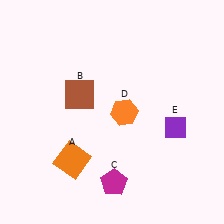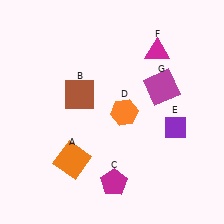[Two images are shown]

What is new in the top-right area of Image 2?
A magenta triangle (F) was added in the top-right area of Image 2.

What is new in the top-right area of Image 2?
A magenta square (G) was added in the top-right area of Image 2.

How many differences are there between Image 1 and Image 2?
There are 2 differences between the two images.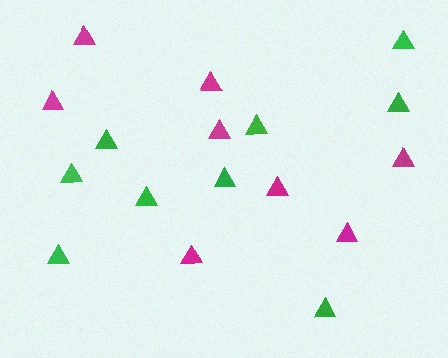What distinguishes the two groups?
There are 2 groups: one group of magenta triangles (8) and one group of green triangles (9).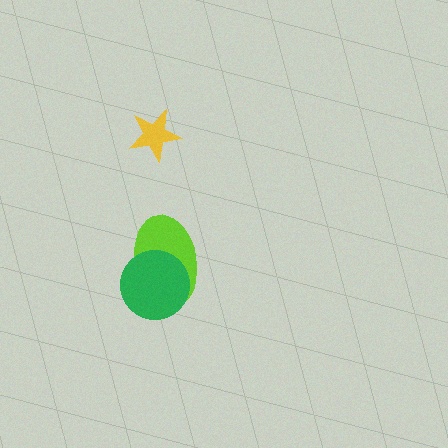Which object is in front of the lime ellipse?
The green circle is in front of the lime ellipse.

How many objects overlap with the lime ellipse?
1 object overlaps with the lime ellipse.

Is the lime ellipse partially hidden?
Yes, it is partially covered by another shape.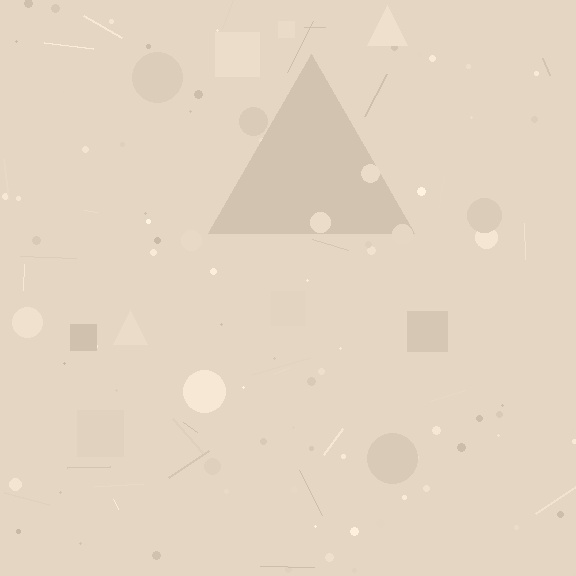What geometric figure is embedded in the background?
A triangle is embedded in the background.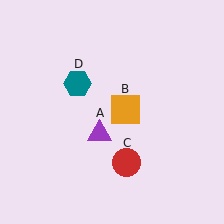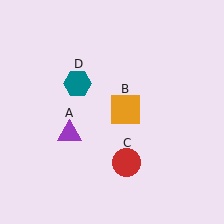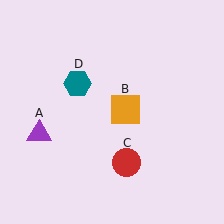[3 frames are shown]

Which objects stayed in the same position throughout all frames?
Orange square (object B) and red circle (object C) and teal hexagon (object D) remained stationary.